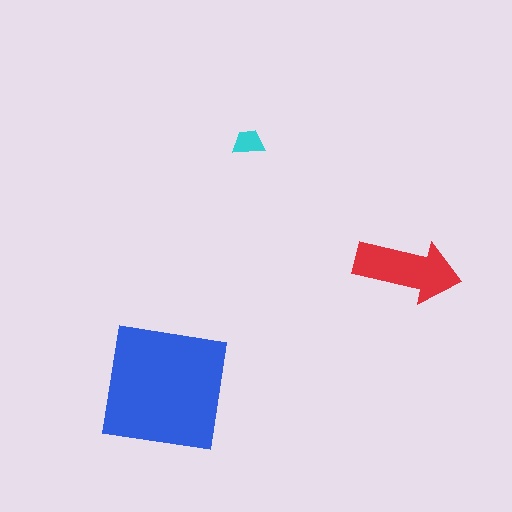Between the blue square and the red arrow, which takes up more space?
The blue square.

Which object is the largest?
The blue square.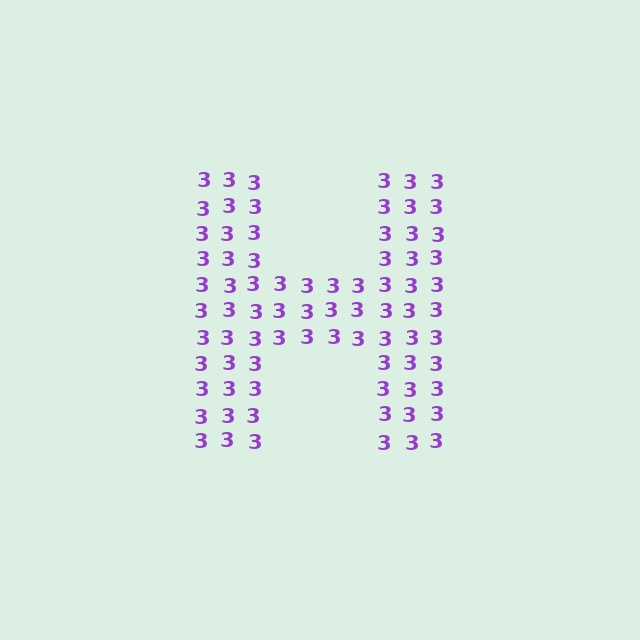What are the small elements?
The small elements are digit 3's.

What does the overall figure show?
The overall figure shows the letter H.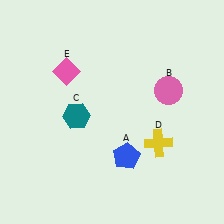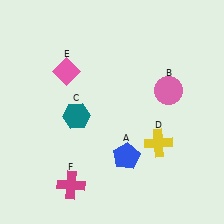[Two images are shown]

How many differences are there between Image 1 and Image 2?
There is 1 difference between the two images.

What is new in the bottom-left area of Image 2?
A magenta cross (F) was added in the bottom-left area of Image 2.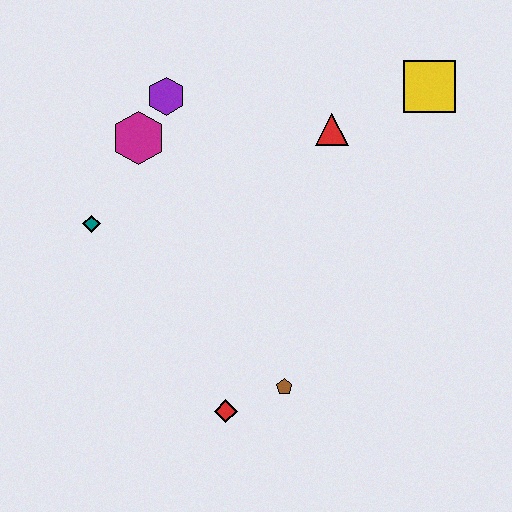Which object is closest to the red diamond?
The brown pentagon is closest to the red diamond.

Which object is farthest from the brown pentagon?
The yellow square is farthest from the brown pentagon.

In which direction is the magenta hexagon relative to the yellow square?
The magenta hexagon is to the left of the yellow square.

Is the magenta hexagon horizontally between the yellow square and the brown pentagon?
No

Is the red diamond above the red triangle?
No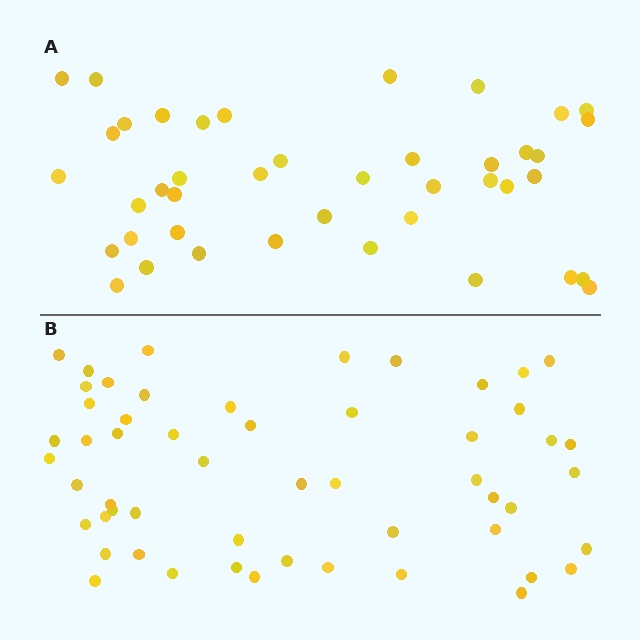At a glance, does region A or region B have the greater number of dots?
Region B (the bottom region) has more dots.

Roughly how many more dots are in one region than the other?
Region B has roughly 12 or so more dots than region A.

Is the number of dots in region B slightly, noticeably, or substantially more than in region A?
Region B has noticeably more, but not dramatically so. The ratio is roughly 1.3 to 1.